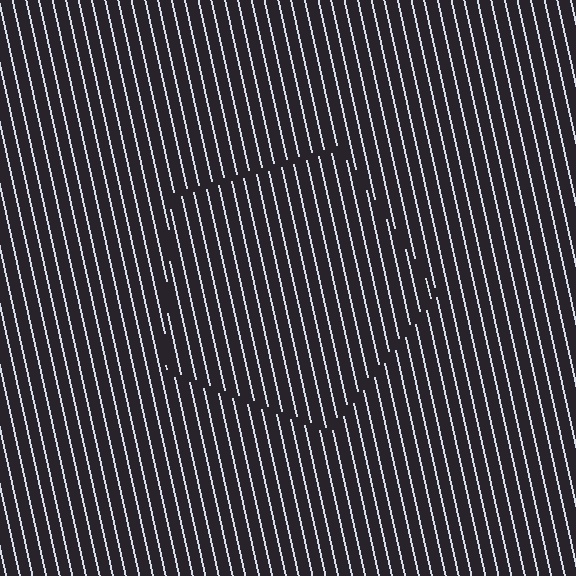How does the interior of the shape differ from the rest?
The interior of the shape contains the same grating, shifted by half a period — the contour is defined by the phase discontinuity where line-ends from the inner and outer gratings abut.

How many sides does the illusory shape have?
5 sides — the line-ends trace a pentagon.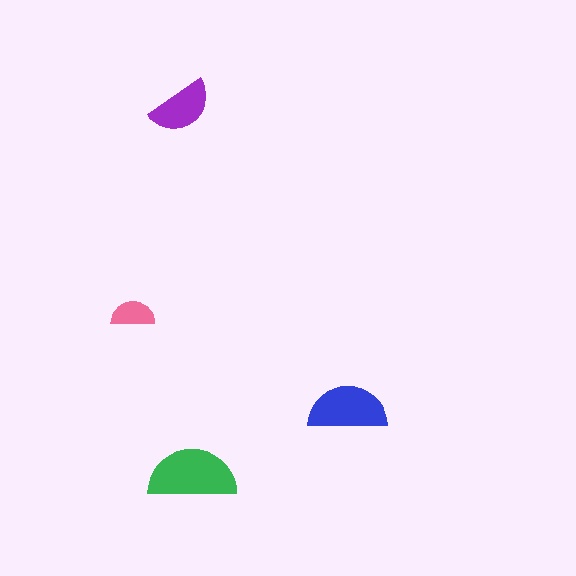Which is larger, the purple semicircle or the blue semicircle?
The blue one.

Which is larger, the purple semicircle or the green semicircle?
The green one.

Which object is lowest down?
The green semicircle is bottommost.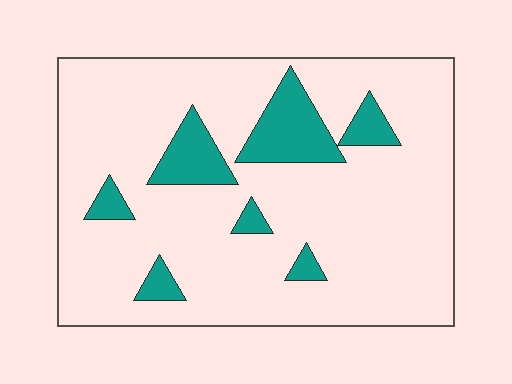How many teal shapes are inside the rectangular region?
7.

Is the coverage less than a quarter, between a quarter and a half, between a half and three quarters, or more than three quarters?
Less than a quarter.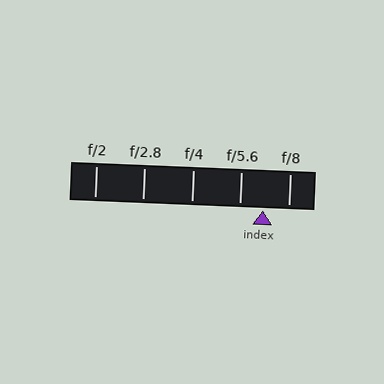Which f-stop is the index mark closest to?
The index mark is closest to f/5.6.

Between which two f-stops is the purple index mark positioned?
The index mark is between f/5.6 and f/8.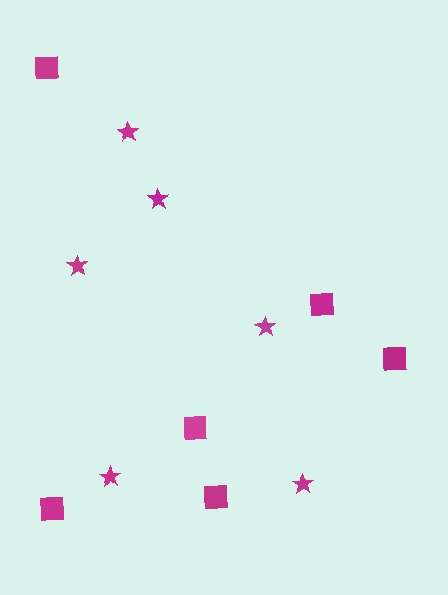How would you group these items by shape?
There are 2 groups: one group of squares (6) and one group of stars (6).